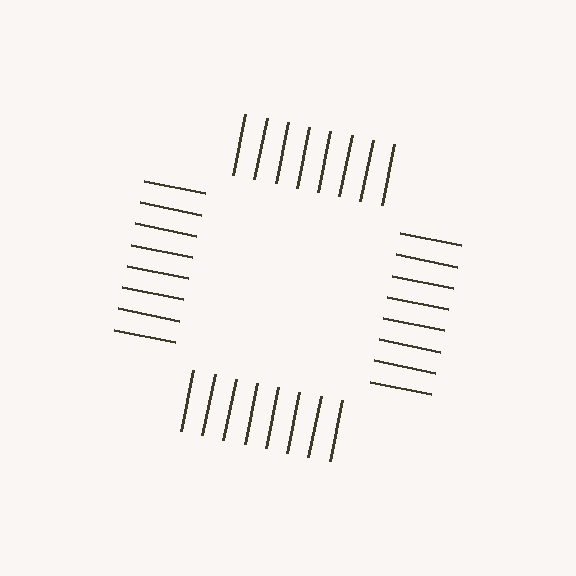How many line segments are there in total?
32 — 8 along each of the 4 edges.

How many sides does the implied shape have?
4 sides — the line-ends trace a square.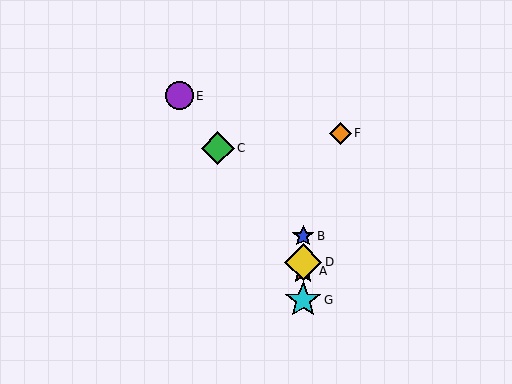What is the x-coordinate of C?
Object C is at x≈218.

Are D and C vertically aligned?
No, D is at x≈303 and C is at x≈218.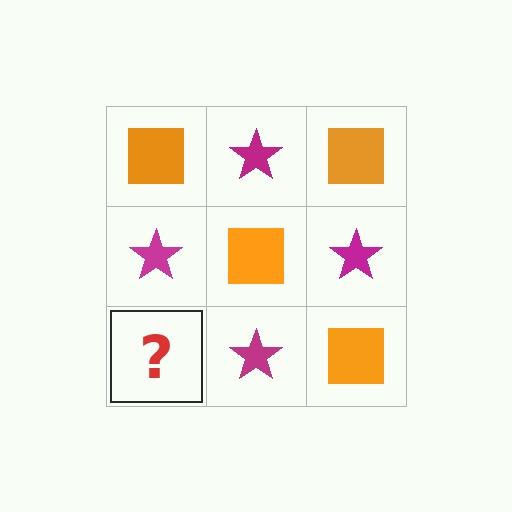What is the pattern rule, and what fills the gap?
The rule is that it alternates orange square and magenta star in a checkerboard pattern. The gap should be filled with an orange square.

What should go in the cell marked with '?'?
The missing cell should contain an orange square.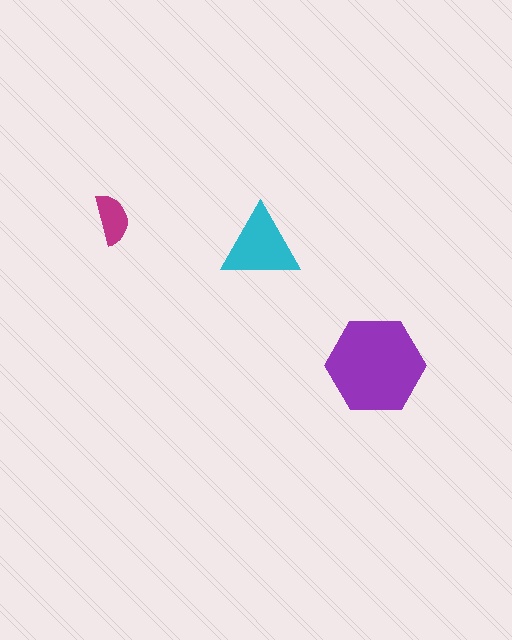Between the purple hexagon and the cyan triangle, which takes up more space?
The purple hexagon.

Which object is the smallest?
The magenta semicircle.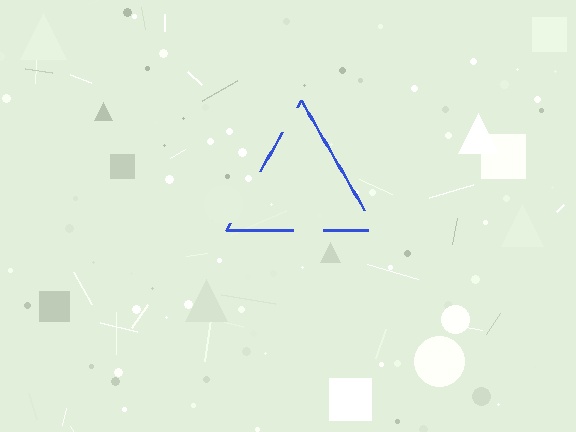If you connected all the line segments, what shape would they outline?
They would outline a triangle.